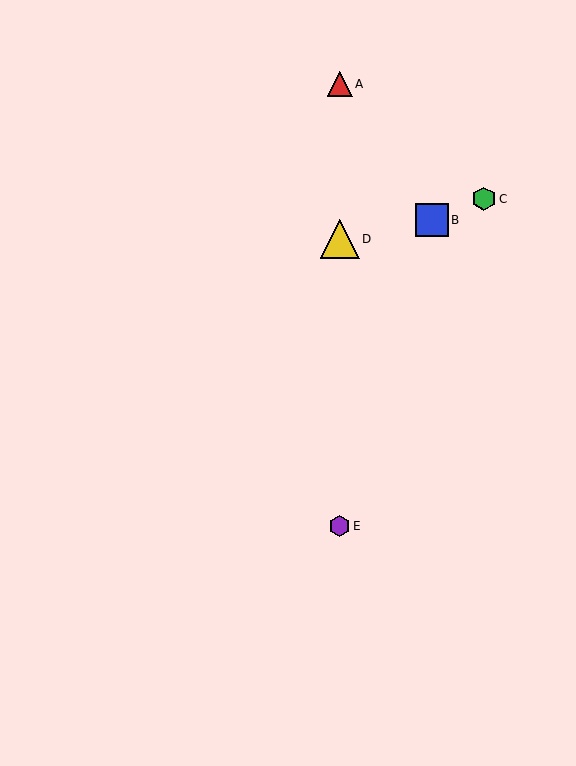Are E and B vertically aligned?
No, E is at x≈340 and B is at x≈432.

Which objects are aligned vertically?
Objects A, D, E are aligned vertically.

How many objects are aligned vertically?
3 objects (A, D, E) are aligned vertically.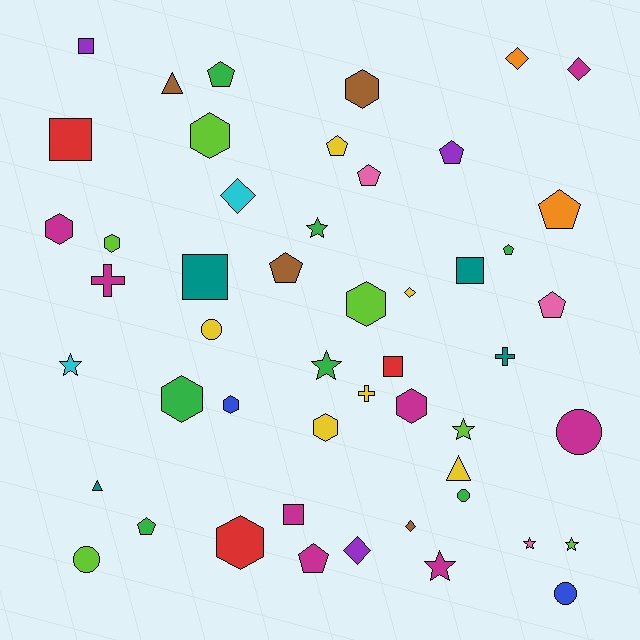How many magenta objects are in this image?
There are 8 magenta objects.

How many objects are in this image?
There are 50 objects.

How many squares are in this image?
There are 6 squares.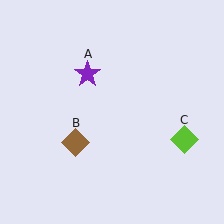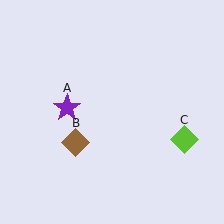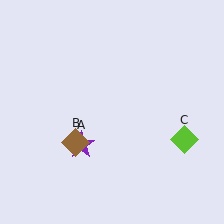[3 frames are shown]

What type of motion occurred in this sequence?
The purple star (object A) rotated counterclockwise around the center of the scene.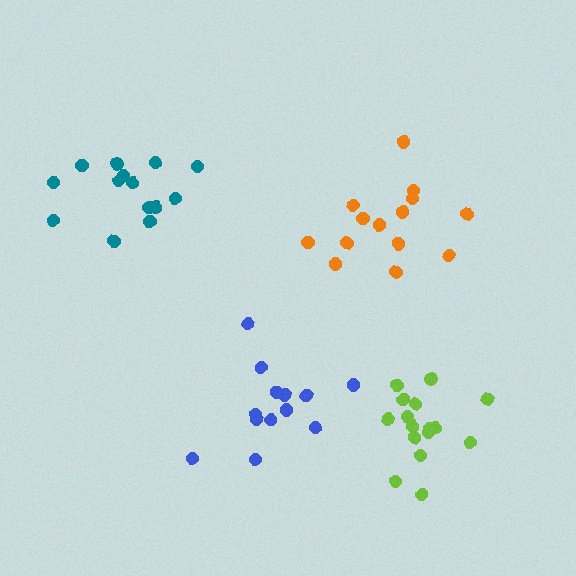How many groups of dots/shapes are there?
There are 4 groups.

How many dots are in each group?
Group 1: 14 dots, Group 2: 14 dots, Group 3: 16 dots, Group 4: 13 dots (57 total).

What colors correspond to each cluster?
The clusters are colored: teal, orange, lime, blue.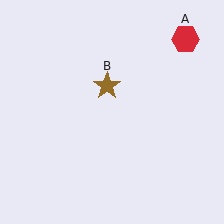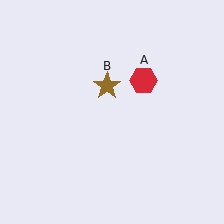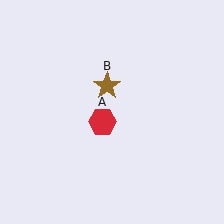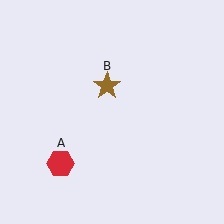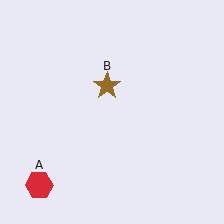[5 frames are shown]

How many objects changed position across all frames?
1 object changed position: red hexagon (object A).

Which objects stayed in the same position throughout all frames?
Brown star (object B) remained stationary.